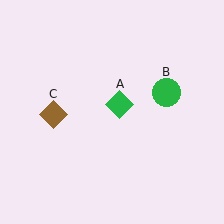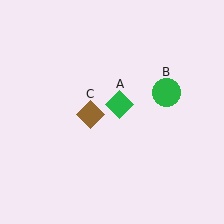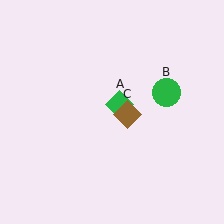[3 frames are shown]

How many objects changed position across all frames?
1 object changed position: brown diamond (object C).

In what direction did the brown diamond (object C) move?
The brown diamond (object C) moved right.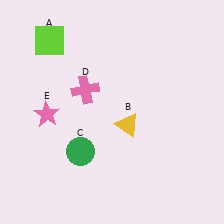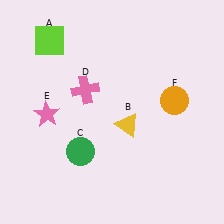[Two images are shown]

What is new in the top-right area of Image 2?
An orange circle (F) was added in the top-right area of Image 2.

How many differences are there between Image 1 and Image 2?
There is 1 difference between the two images.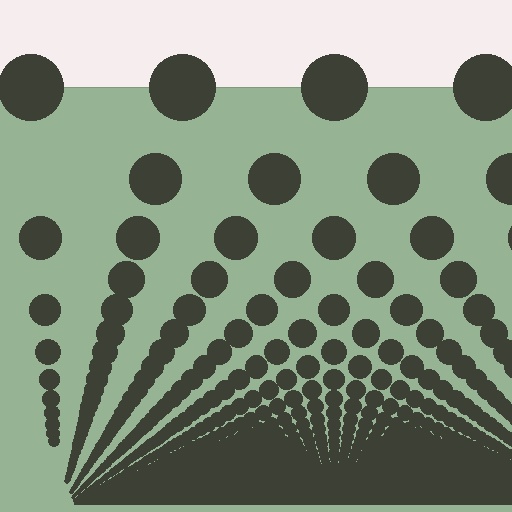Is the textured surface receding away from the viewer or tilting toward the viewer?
The surface appears to tilt toward the viewer. Texture elements get larger and sparser toward the top.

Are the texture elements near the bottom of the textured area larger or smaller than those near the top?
Smaller. The gradient is inverted — elements near the bottom are smaller and denser.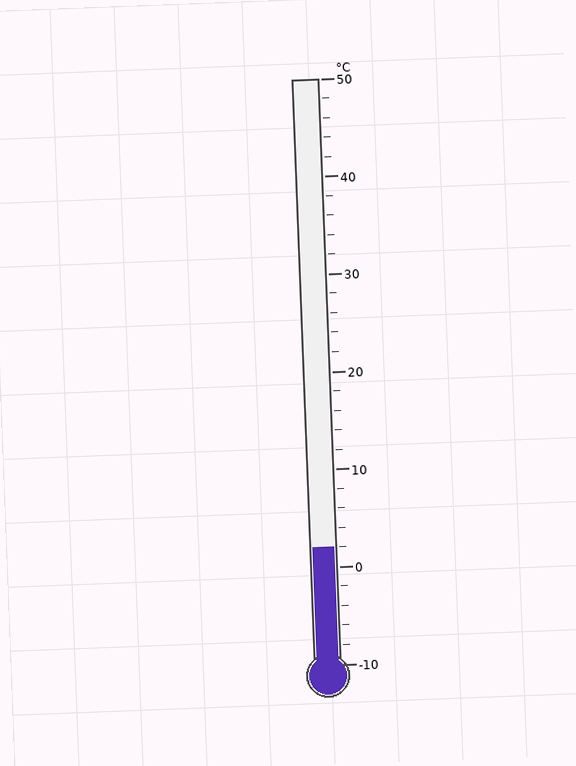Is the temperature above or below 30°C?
The temperature is below 30°C.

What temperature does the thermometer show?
The thermometer shows approximately 2°C.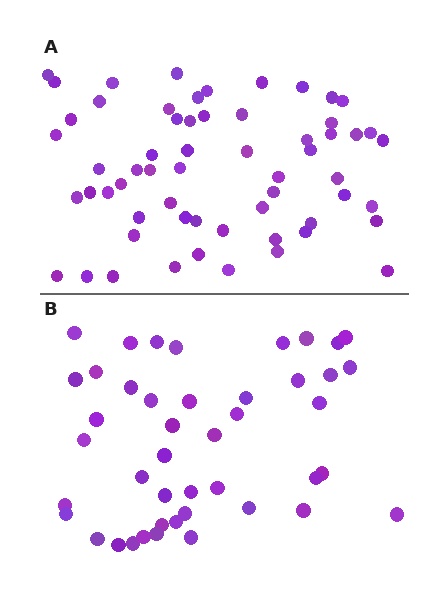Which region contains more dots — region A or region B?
Region A (the top region) has more dots.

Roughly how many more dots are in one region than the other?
Region A has approximately 15 more dots than region B.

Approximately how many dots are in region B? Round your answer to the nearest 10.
About 40 dots. (The exact count is 44, which rounds to 40.)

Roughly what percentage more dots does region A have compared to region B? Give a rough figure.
About 35% more.